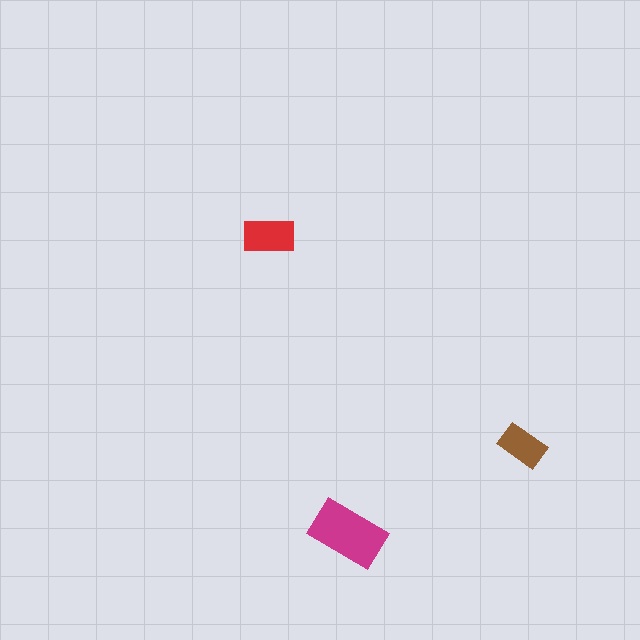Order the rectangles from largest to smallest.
the magenta one, the red one, the brown one.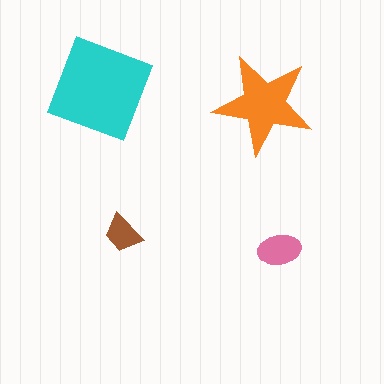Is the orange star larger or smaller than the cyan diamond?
Smaller.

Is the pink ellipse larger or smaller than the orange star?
Smaller.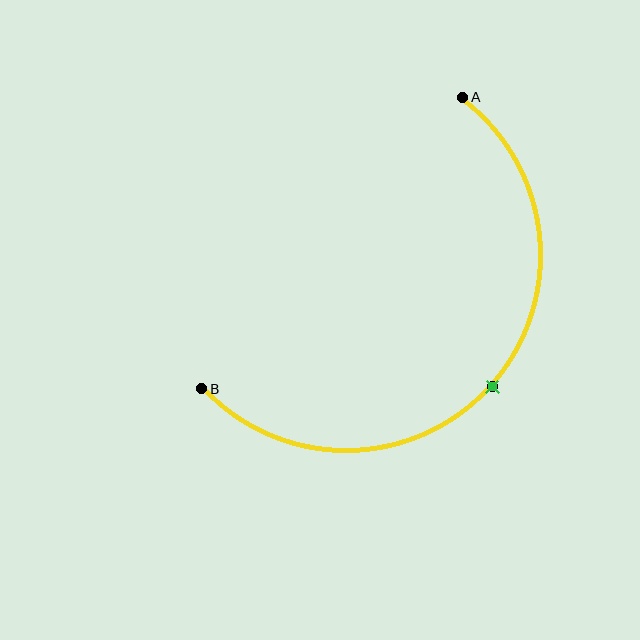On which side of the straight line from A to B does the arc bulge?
The arc bulges below and to the right of the straight line connecting A and B.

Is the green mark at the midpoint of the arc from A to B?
Yes. The green mark lies on the arc at equal arc-length from both A and B — it is the arc midpoint.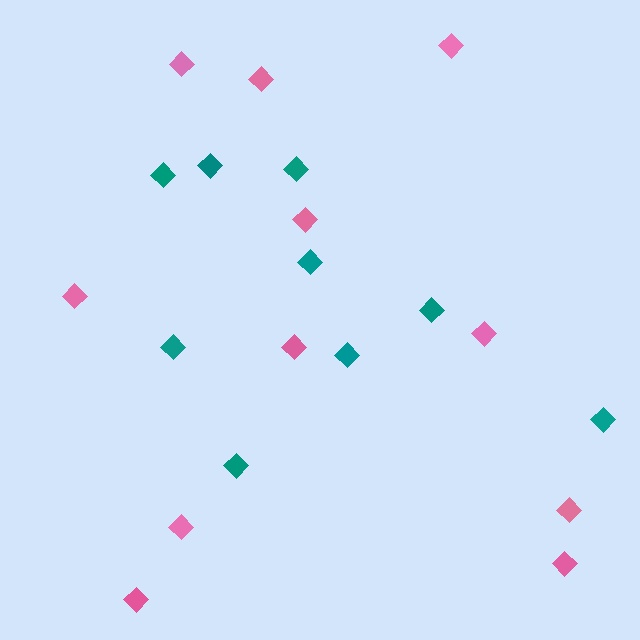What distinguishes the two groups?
There are 2 groups: one group of pink diamonds (11) and one group of teal diamonds (9).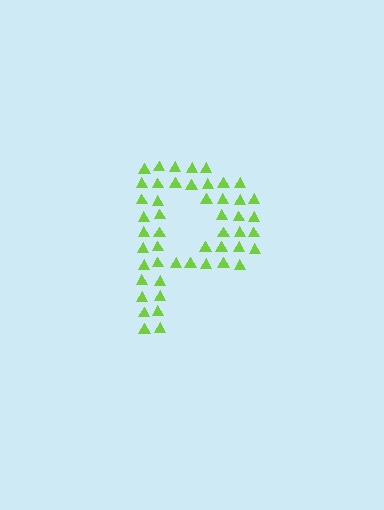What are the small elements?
The small elements are triangles.